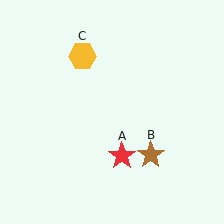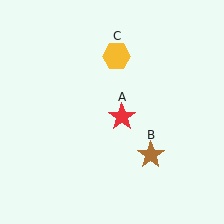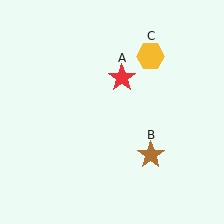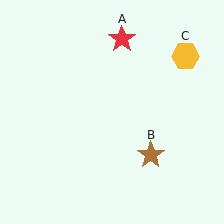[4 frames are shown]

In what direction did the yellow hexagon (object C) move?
The yellow hexagon (object C) moved right.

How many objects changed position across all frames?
2 objects changed position: red star (object A), yellow hexagon (object C).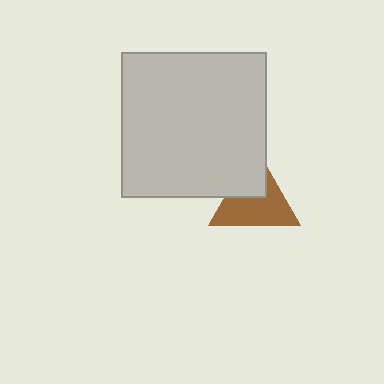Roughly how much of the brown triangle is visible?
About half of it is visible (roughly 64%).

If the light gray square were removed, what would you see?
You would see the complete brown triangle.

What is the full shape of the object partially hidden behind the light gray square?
The partially hidden object is a brown triangle.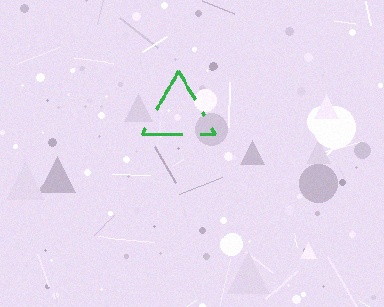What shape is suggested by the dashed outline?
The dashed outline suggests a triangle.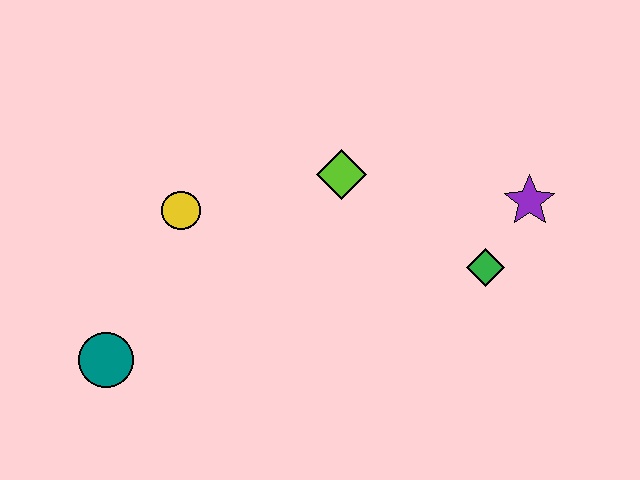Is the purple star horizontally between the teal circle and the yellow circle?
No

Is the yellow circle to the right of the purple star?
No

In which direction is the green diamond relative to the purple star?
The green diamond is below the purple star.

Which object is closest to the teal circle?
The yellow circle is closest to the teal circle.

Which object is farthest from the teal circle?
The purple star is farthest from the teal circle.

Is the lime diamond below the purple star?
No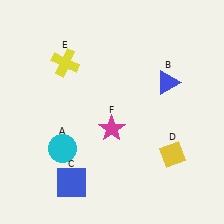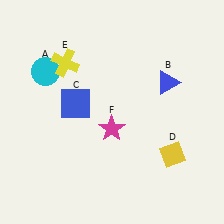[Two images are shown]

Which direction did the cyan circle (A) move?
The cyan circle (A) moved up.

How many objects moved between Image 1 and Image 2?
2 objects moved between the two images.